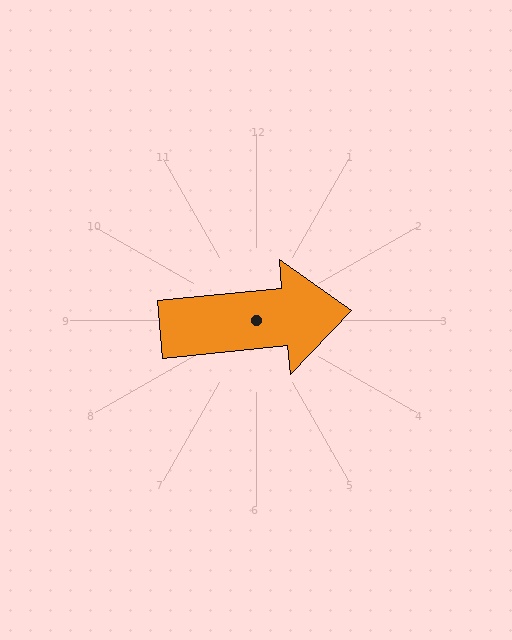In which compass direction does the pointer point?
East.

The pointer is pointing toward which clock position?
Roughly 3 o'clock.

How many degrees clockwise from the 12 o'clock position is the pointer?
Approximately 84 degrees.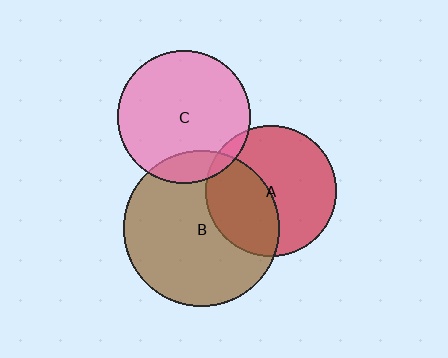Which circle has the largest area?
Circle B (brown).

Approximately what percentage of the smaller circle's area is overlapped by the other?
Approximately 40%.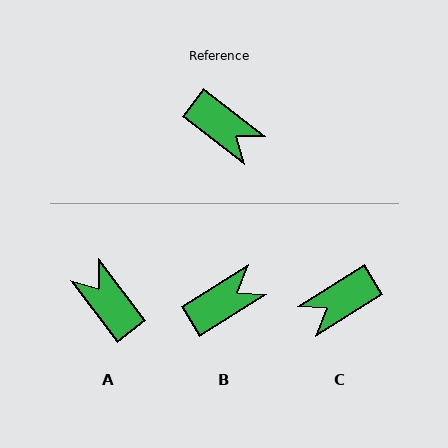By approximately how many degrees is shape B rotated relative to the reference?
Approximately 69 degrees counter-clockwise.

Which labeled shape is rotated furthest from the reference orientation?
A, about 165 degrees away.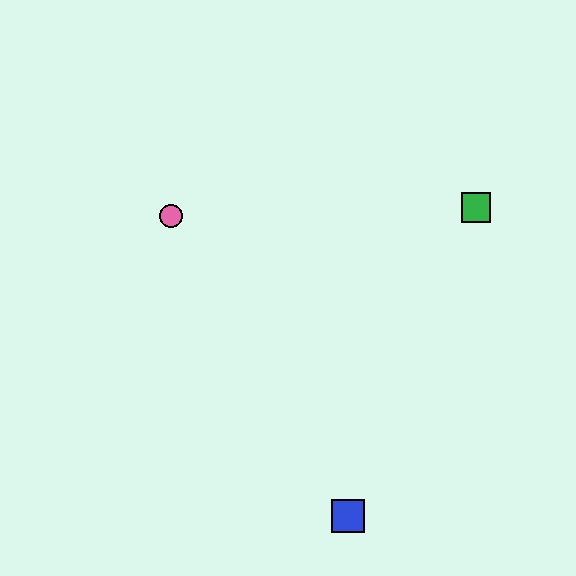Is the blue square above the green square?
No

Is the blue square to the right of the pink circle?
Yes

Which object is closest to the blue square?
The green square is closest to the blue square.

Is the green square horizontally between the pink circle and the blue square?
No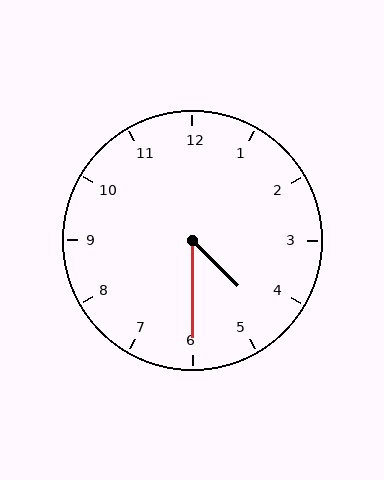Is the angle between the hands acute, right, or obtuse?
It is acute.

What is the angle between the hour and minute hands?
Approximately 45 degrees.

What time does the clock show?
4:30.